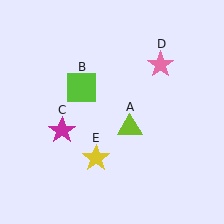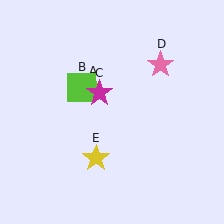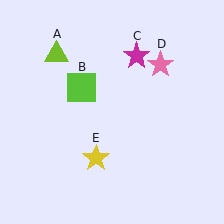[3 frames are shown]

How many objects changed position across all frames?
2 objects changed position: lime triangle (object A), magenta star (object C).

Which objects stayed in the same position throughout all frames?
Lime square (object B) and pink star (object D) and yellow star (object E) remained stationary.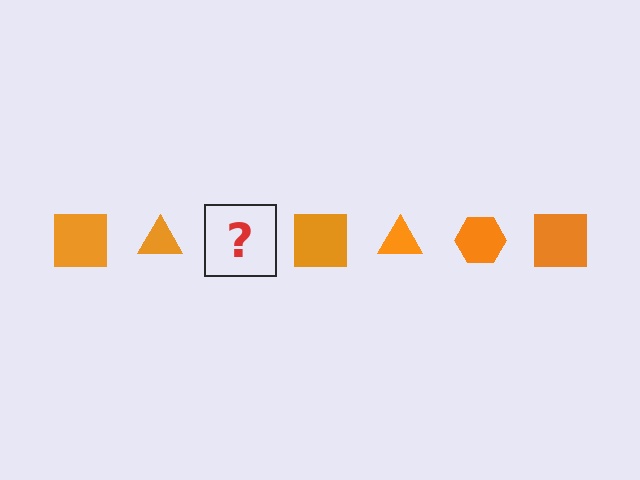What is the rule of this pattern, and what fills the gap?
The rule is that the pattern cycles through square, triangle, hexagon shapes in orange. The gap should be filled with an orange hexagon.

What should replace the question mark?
The question mark should be replaced with an orange hexagon.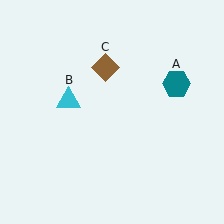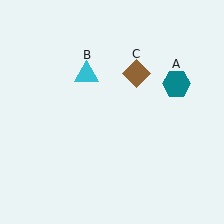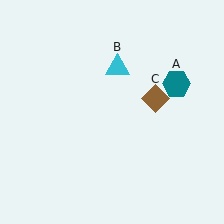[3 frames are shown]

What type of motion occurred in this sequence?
The cyan triangle (object B), brown diamond (object C) rotated clockwise around the center of the scene.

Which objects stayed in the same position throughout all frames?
Teal hexagon (object A) remained stationary.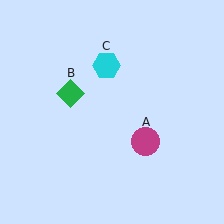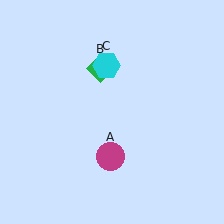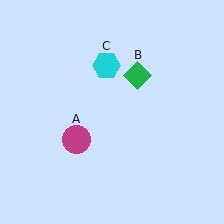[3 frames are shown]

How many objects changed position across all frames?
2 objects changed position: magenta circle (object A), green diamond (object B).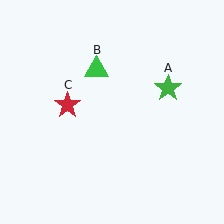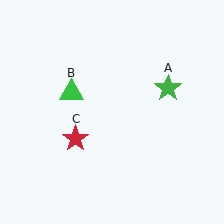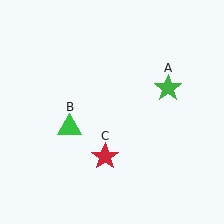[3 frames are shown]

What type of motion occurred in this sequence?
The green triangle (object B), red star (object C) rotated counterclockwise around the center of the scene.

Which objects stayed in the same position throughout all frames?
Green star (object A) remained stationary.